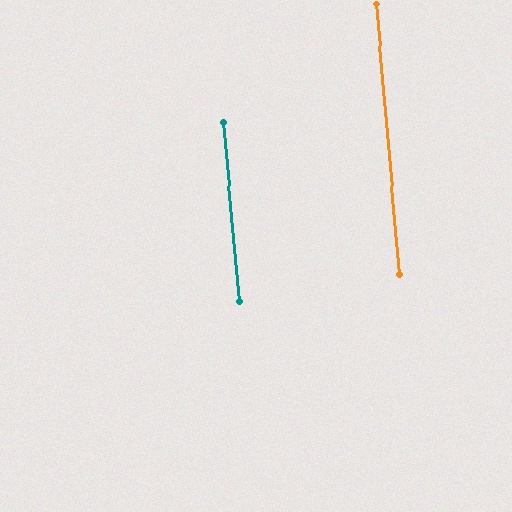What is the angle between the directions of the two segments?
Approximately 0 degrees.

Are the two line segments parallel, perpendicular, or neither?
Parallel — their directions differ by only 0.1°.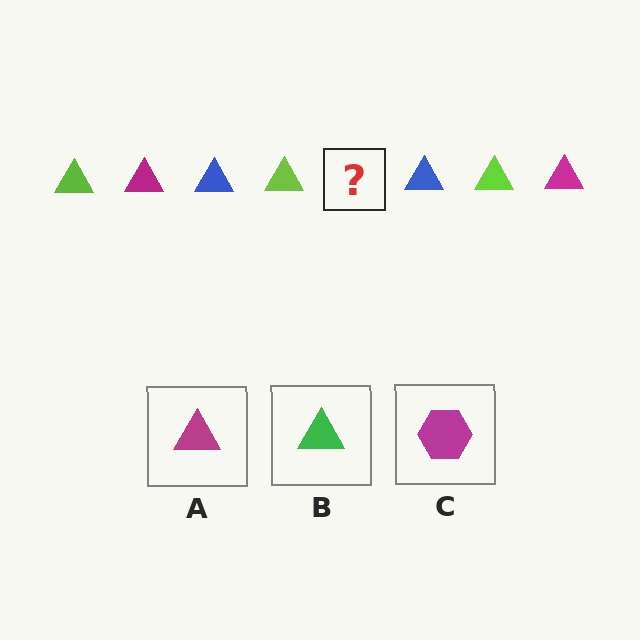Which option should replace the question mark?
Option A.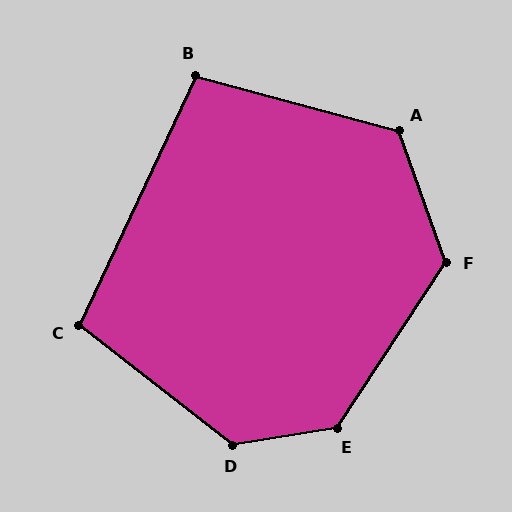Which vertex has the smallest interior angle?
B, at approximately 100 degrees.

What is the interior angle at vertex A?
Approximately 125 degrees (obtuse).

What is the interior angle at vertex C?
Approximately 103 degrees (obtuse).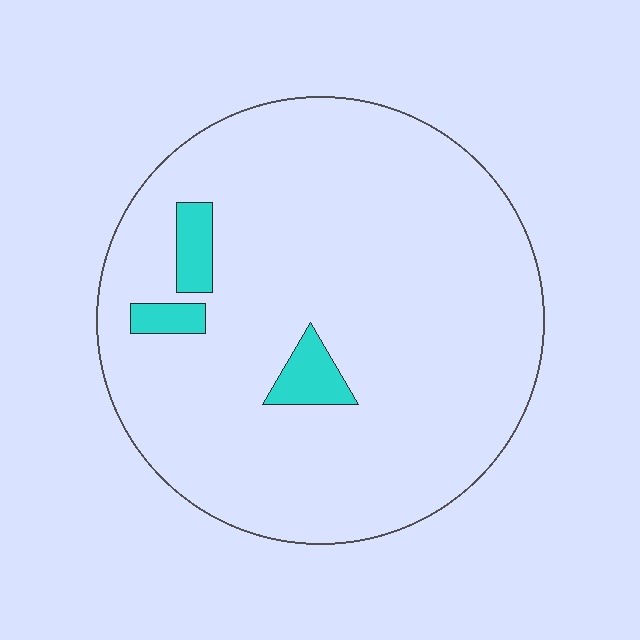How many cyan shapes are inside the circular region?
3.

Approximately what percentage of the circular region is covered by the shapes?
Approximately 5%.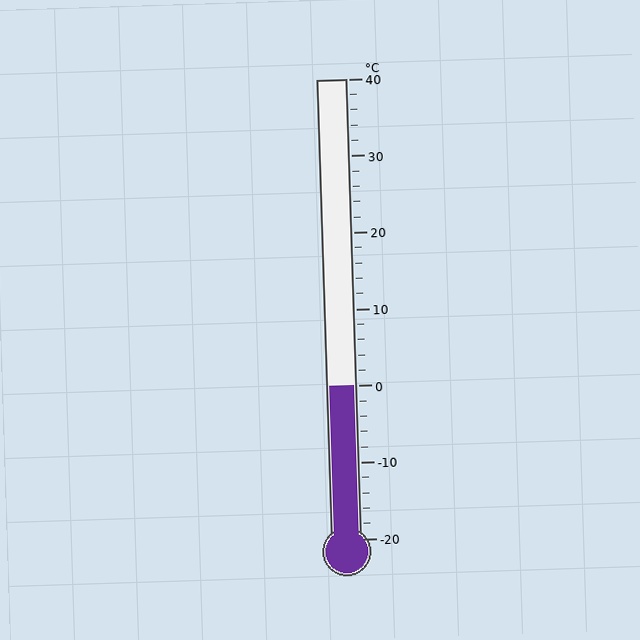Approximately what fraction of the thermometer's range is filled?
The thermometer is filled to approximately 35% of its range.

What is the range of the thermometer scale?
The thermometer scale ranges from -20°C to 40°C.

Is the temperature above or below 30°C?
The temperature is below 30°C.